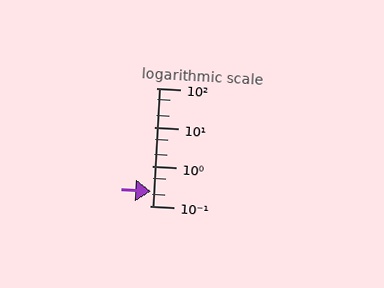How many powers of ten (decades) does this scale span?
The scale spans 3 decades, from 0.1 to 100.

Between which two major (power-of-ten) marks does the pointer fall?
The pointer is between 0.1 and 1.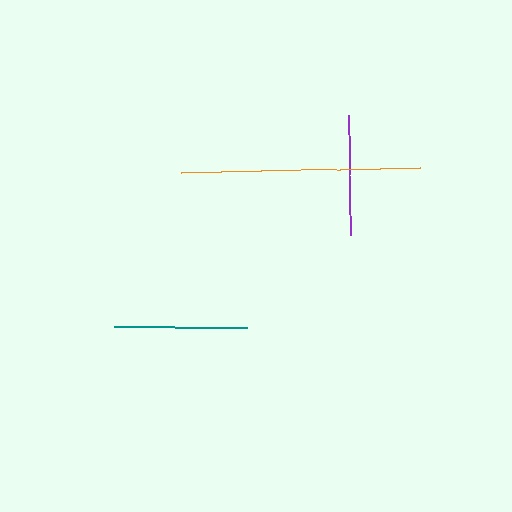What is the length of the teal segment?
The teal segment is approximately 133 pixels long.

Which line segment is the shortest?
The purple line is the shortest at approximately 120 pixels.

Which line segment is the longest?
The orange line is the longest at approximately 240 pixels.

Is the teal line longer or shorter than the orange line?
The orange line is longer than the teal line.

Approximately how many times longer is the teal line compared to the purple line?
The teal line is approximately 1.1 times the length of the purple line.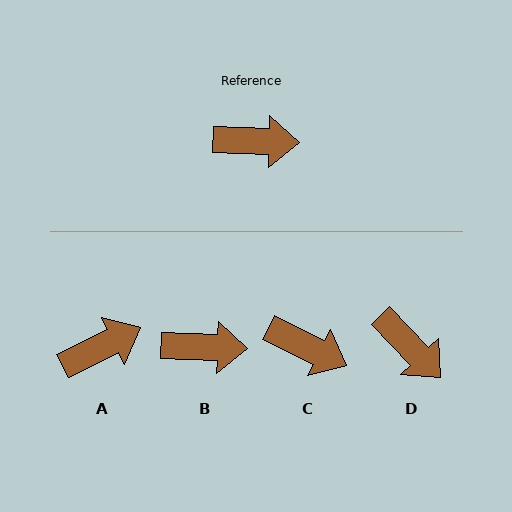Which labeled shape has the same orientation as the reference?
B.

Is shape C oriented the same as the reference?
No, it is off by about 24 degrees.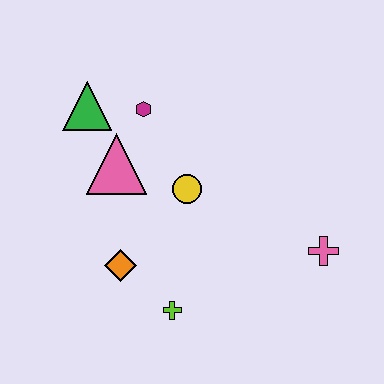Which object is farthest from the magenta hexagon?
The pink cross is farthest from the magenta hexagon.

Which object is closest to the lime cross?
The orange diamond is closest to the lime cross.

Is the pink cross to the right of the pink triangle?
Yes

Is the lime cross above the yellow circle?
No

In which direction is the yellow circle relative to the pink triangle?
The yellow circle is to the right of the pink triangle.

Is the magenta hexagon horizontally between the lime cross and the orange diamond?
Yes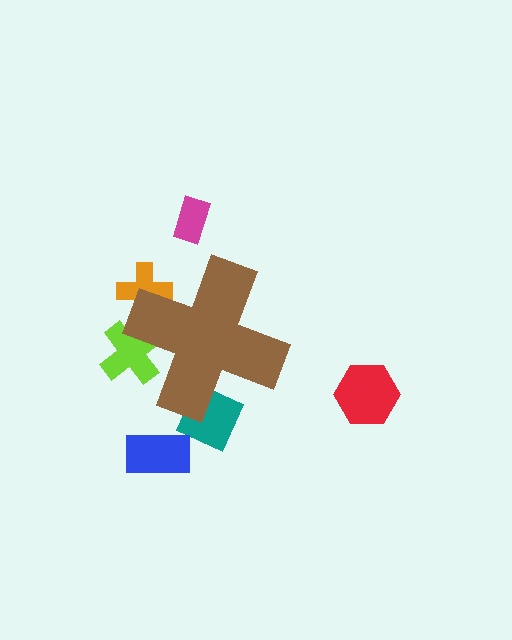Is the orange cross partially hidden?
Yes, the orange cross is partially hidden behind the brown cross.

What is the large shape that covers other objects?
A brown cross.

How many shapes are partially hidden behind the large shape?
3 shapes are partially hidden.